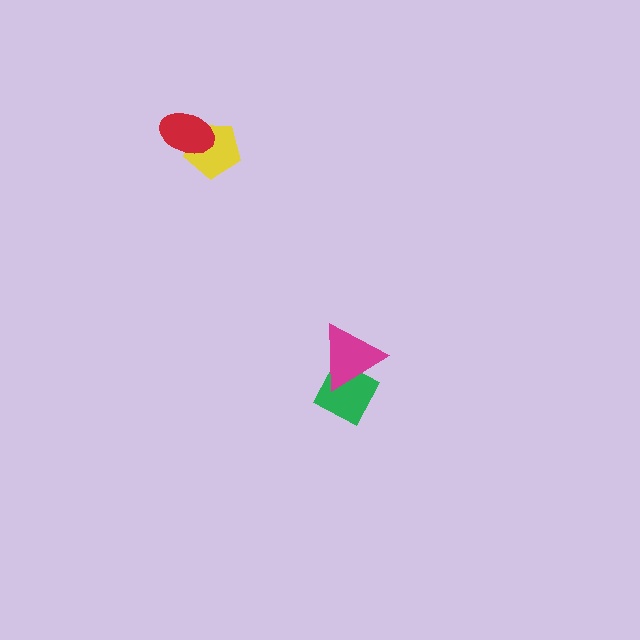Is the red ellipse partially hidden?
No, no other shape covers it.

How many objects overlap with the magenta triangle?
1 object overlaps with the magenta triangle.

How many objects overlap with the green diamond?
1 object overlaps with the green diamond.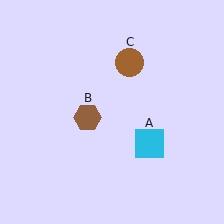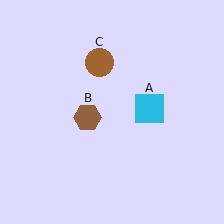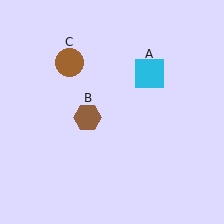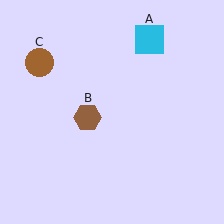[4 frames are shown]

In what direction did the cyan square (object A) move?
The cyan square (object A) moved up.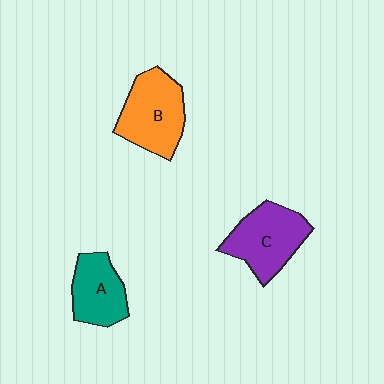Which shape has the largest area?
Shape B (orange).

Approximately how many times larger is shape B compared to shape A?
Approximately 1.3 times.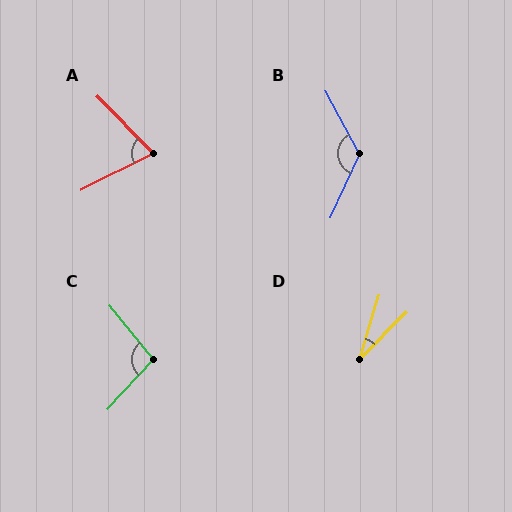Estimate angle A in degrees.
Approximately 72 degrees.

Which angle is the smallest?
D, at approximately 28 degrees.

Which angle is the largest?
B, at approximately 127 degrees.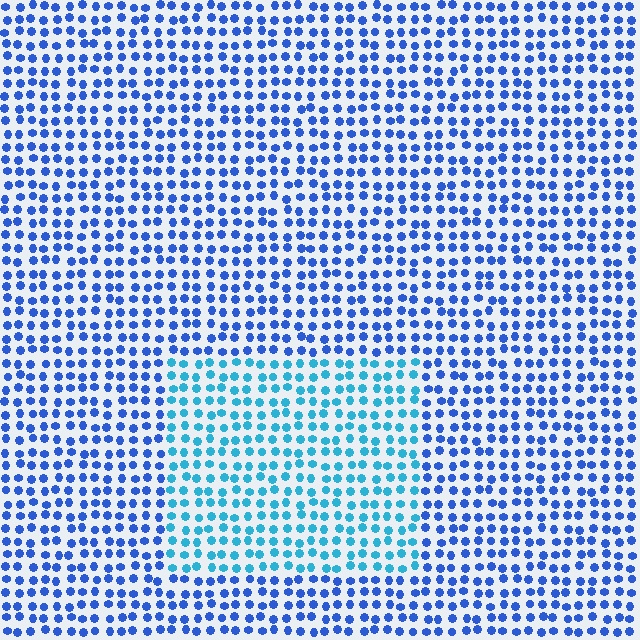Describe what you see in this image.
The image is filled with small blue elements in a uniform arrangement. A rectangle-shaped region is visible where the elements are tinted to a slightly different hue, forming a subtle color boundary.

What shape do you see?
I see a rectangle.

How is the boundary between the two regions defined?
The boundary is defined purely by a slight shift in hue (about 32 degrees). Spacing, size, and orientation are identical on both sides.